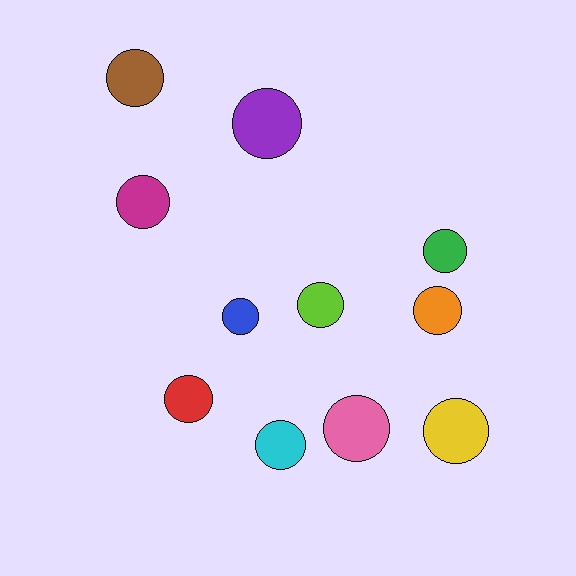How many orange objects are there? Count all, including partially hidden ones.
There is 1 orange object.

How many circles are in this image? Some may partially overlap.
There are 11 circles.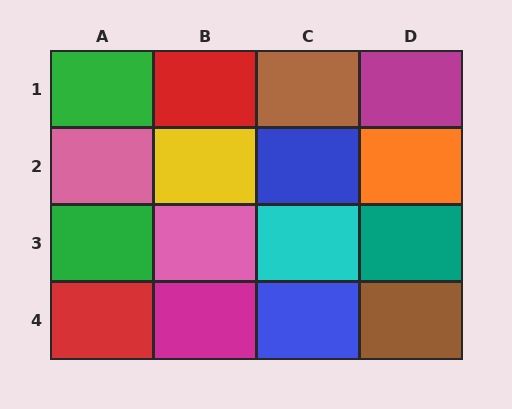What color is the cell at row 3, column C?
Cyan.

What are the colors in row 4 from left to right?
Red, magenta, blue, brown.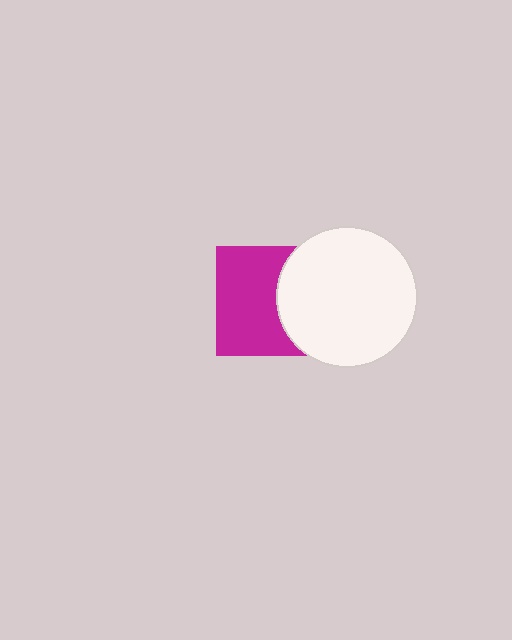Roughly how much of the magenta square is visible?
About half of it is visible (roughly 62%).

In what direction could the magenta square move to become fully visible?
The magenta square could move left. That would shift it out from behind the white circle entirely.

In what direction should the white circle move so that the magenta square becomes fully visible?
The white circle should move right. That is the shortest direction to clear the overlap and leave the magenta square fully visible.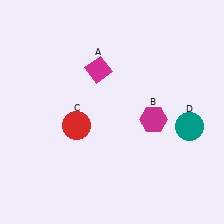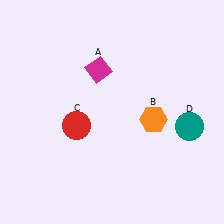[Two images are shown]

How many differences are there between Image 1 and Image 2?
There is 1 difference between the two images.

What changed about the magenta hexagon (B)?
In Image 1, B is magenta. In Image 2, it changed to orange.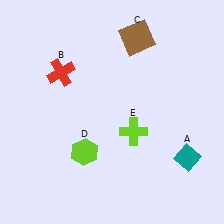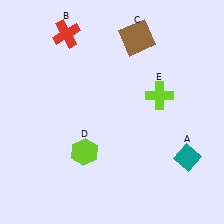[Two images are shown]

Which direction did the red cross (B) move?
The red cross (B) moved up.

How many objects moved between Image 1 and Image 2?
2 objects moved between the two images.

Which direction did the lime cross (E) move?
The lime cross (E) moved up.